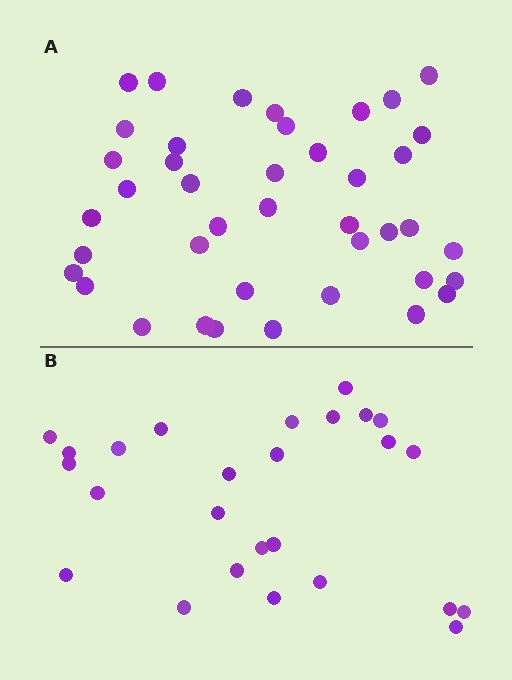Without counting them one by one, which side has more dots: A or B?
Region A (the top region) has more dots.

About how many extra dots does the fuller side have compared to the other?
Region A has approximately 15 more dots than region B.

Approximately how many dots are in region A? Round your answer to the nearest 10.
About 40 dots. (The exact count is 41, which rounds to 40.)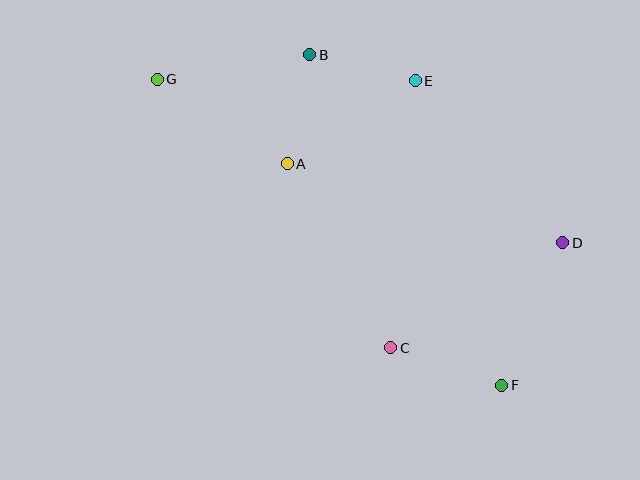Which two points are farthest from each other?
Points F and G are farthest from each other.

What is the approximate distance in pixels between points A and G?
The distance between A and G is approximately 155 pixels.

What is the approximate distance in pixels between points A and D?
The distance between A and D is approximately 287 pixels.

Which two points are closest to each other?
Points B and E are closest to each other.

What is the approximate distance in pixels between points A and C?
The distance between A and C is approximately 211 pixels.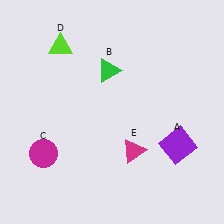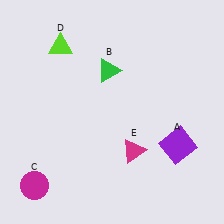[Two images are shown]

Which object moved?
The magenta circle (C) moved down.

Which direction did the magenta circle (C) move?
The magenta circle (C) moved down.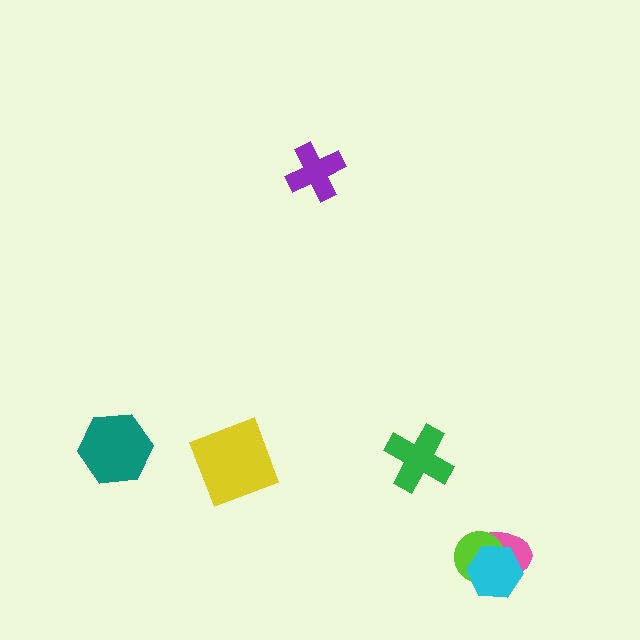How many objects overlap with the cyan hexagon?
2 objects overlap with the cyan hexagon.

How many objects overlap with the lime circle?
2 objects overlap with the lime circle.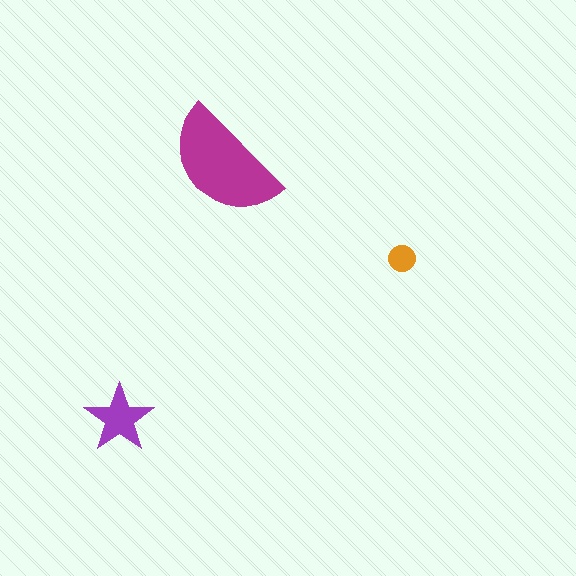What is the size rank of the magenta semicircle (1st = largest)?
1st.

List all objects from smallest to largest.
The orange circle, the purple star, the magenta semicircle.